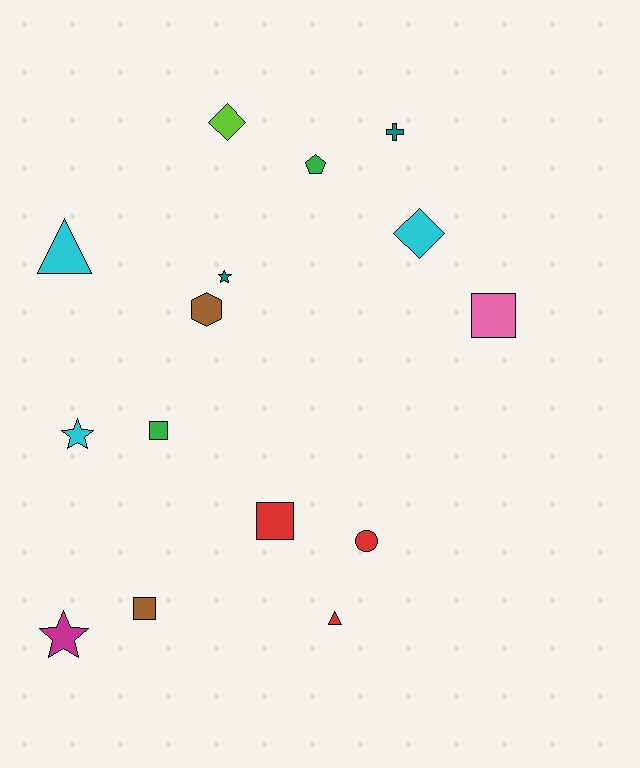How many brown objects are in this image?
There are 2 brown objects.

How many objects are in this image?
There are 15 objects.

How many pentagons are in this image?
There is 1 pentagon.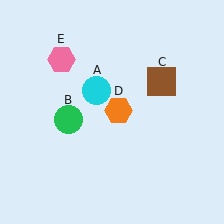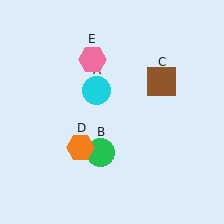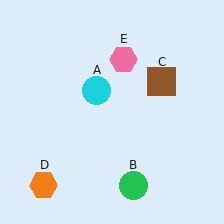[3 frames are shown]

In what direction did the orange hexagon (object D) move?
The orange hexagon (object D) moved down and to the left.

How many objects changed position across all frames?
3 objects changed position: green circle (object B), orange hexagon (object D), pink hexagon (object E).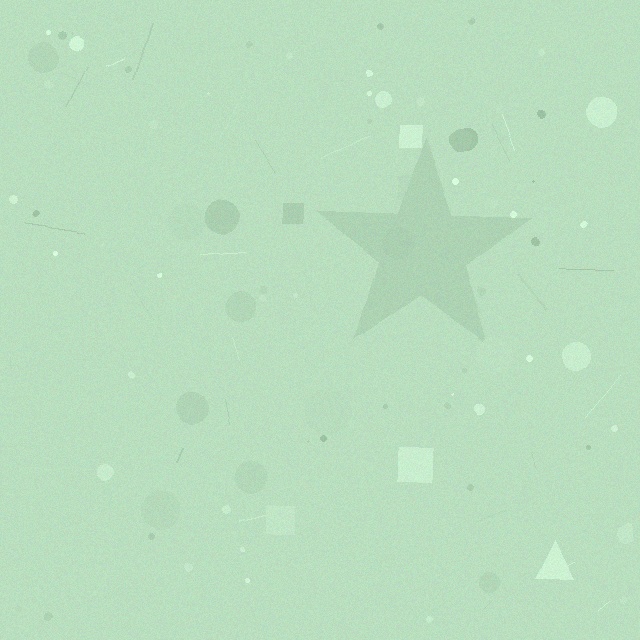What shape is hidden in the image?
A star is hidden in the image.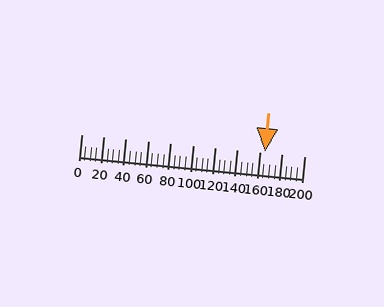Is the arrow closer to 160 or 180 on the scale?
The arrow is closer to 160.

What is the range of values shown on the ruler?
The ruler shows values from 0 to 200.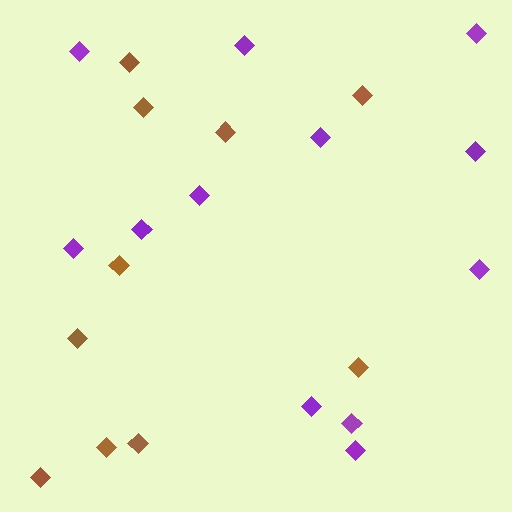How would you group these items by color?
There are 2 groups: one group of purple diamonds (12) and one group of brown diamonds (10).